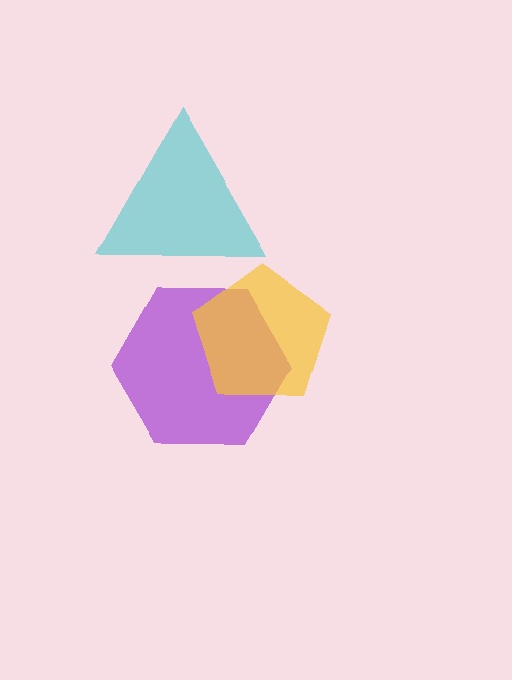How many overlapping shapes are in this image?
There are 3 overlapping shapes in the image.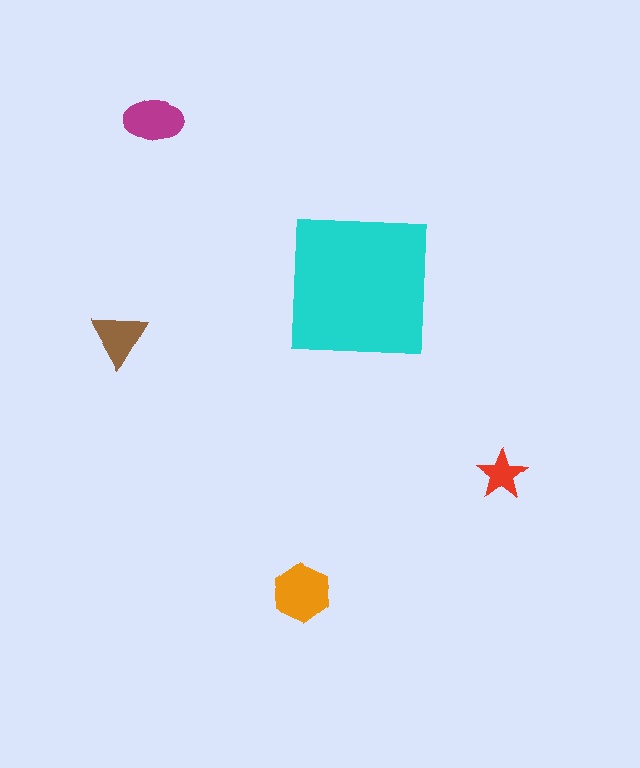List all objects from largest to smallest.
The cyan square, the orange hexagon, the magenta ellipse, the brown triangle, the red star.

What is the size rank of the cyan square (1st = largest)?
1st.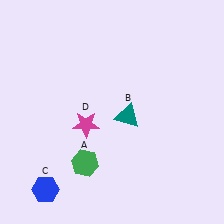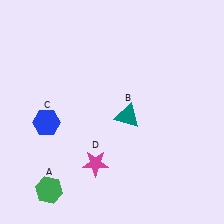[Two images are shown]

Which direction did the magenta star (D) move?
The magenta star (D) moved down.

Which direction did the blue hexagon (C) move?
The blue hexagon (C) moved up.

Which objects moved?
The objects that moved are: the green hexagon (A), the blue hexagon (C), the magenta star (D).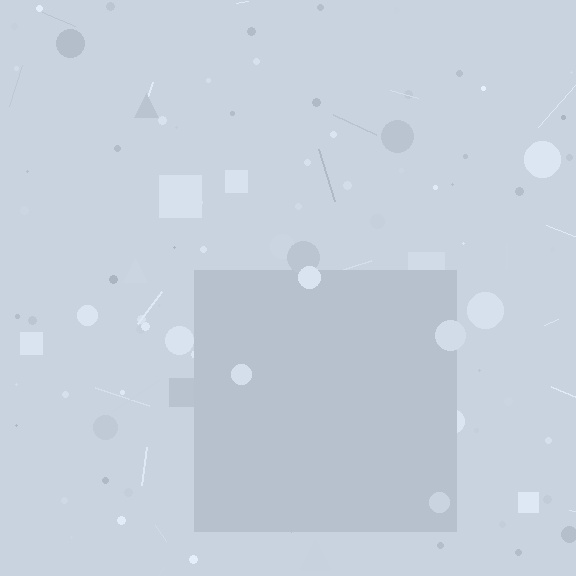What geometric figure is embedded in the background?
A square is embedded in the background.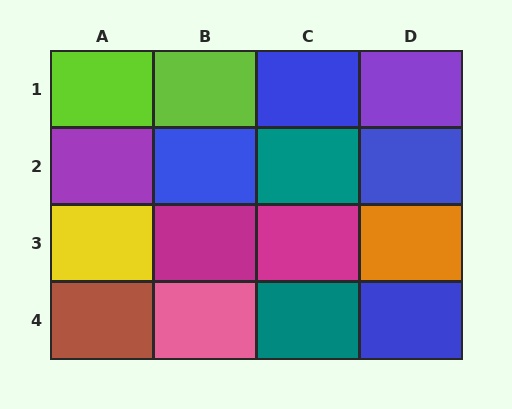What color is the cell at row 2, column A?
Purple.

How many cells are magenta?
2 cells are magenta.